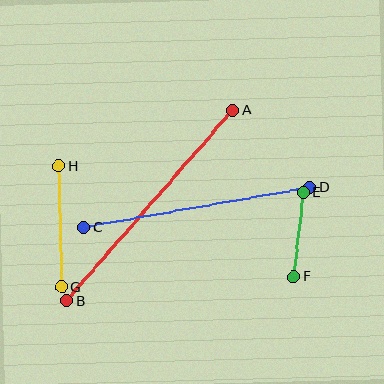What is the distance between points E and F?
The distance is approximately 85 pixels.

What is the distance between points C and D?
The distance is approximately 230 pixels.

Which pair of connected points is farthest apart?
Points A and B are farthest apart.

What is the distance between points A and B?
The distance is approximately 253 pixels.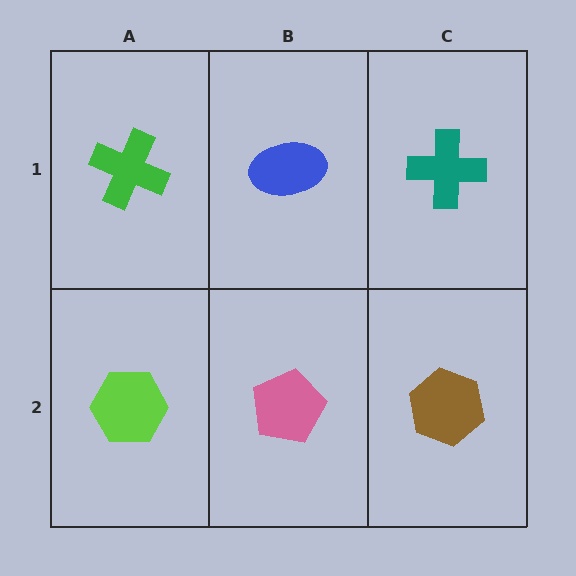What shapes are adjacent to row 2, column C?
A teal cross (row 1, column C), a pink pentagon (row 2, column B).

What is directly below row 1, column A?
A lime hexagon.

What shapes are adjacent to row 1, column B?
A pink pentagon (row 2, column B), a green cross (row 1, column A), a teal cross (row 1, column C).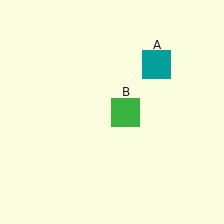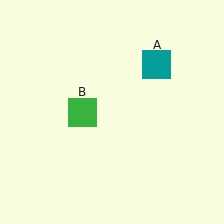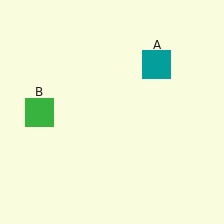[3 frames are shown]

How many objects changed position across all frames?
1 object changed position: green square (object B).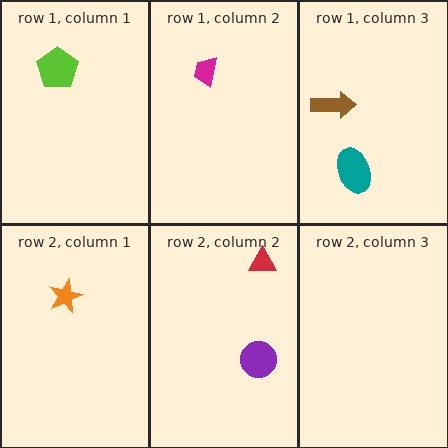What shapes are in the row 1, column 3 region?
The teal ellipse, the brown arrow.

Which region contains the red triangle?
The row 2, column 2 region.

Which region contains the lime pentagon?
The row 1, column 1 region.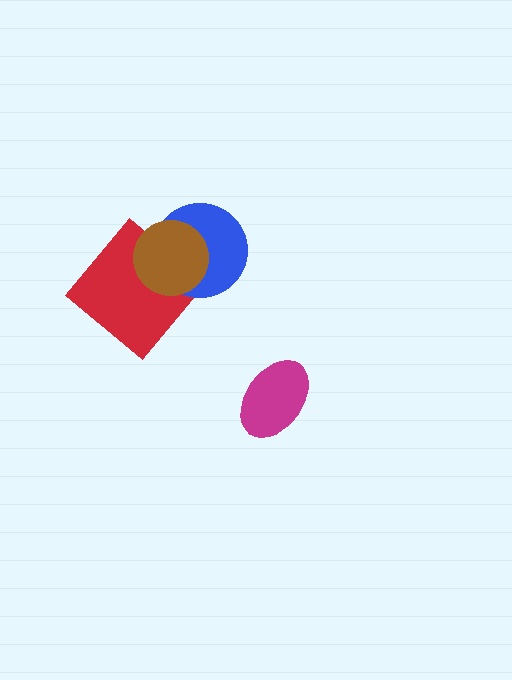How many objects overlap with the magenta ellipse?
0 objects overlap with the magenta ellipse.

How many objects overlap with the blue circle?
2 objects overlap with the blue circle.